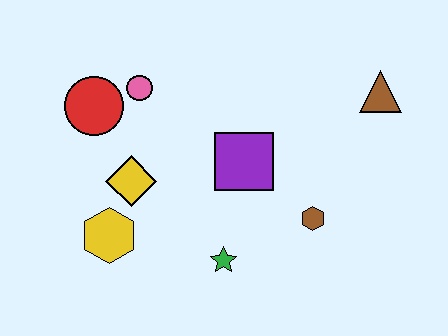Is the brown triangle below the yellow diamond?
No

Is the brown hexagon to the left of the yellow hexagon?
No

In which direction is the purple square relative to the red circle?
The purple square is to the right of the red circle.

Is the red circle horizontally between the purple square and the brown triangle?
No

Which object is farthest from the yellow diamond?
The brown triangle is farthest from the yellow diamond.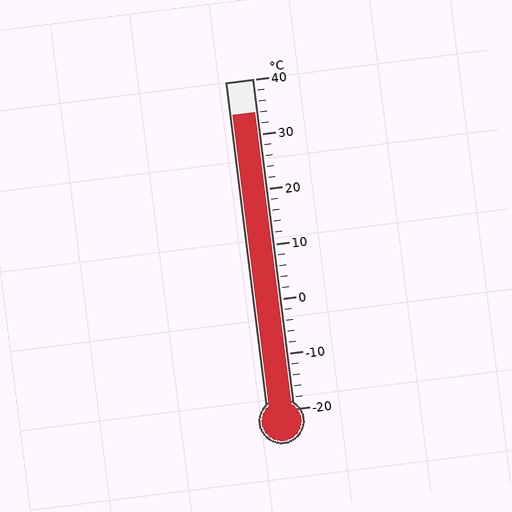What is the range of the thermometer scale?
The thermometer scale ranges from -20°C to 40°C.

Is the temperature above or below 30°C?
The temperature is above 30°C.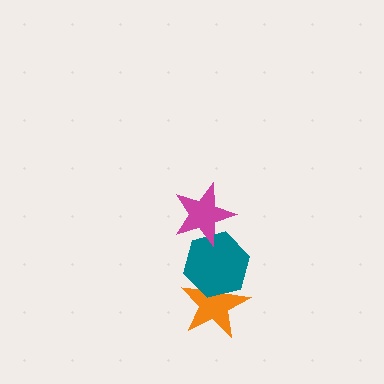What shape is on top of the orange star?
The teal hexagon is on top of the orange star.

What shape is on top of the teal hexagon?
The magenta star is on top of the teal hexagon.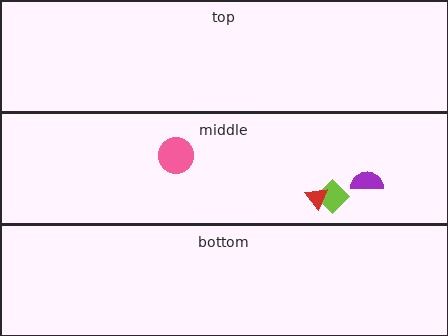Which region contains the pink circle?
The middle region.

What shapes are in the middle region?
The purple semicircle, the lime diamond, the pink circle, the red triangle.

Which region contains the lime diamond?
The middle region.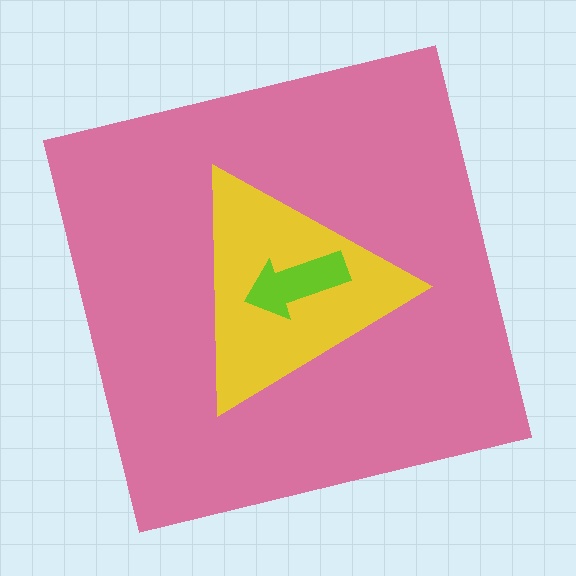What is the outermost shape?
The pink square.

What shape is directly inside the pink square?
The yellow triangle.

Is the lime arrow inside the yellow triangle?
Yes.